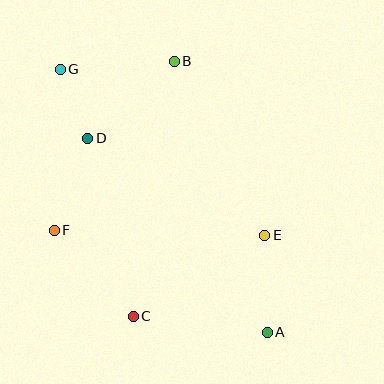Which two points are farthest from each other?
Points A and G are farthest from each other.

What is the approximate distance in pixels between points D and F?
The distance between D and F is approximately 98 pixels.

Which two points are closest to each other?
Points D and G are closest to each other.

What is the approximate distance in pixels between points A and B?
The distance between A and B is approximately 287 pixels.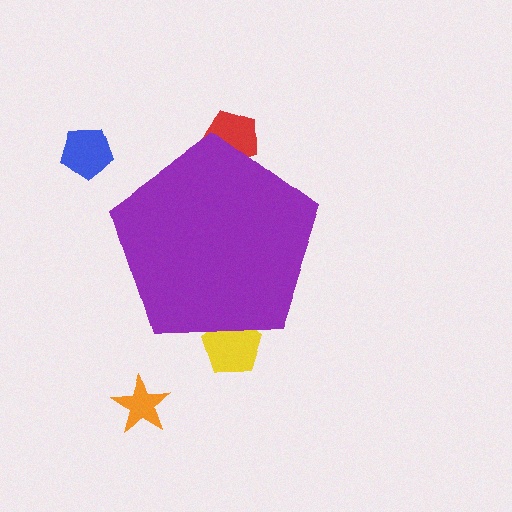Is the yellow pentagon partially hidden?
Yes, the yellow pentagon is partially hidden behind the purple pentagon.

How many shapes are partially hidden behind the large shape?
2 shapes are partially hidden.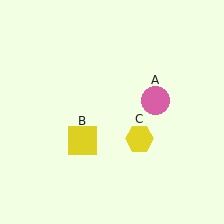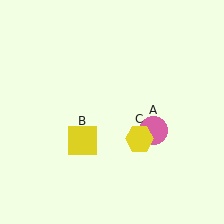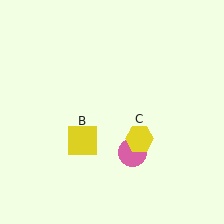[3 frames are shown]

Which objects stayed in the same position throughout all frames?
Yellow square (object B) and yellow hexagon (object C) remained stationary.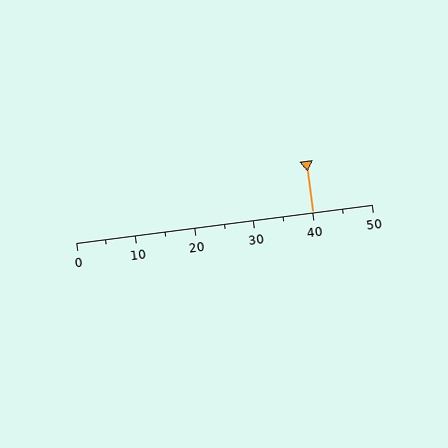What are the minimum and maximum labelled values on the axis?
The axis runs from 0 to 50.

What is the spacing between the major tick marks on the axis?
The major ticks are spaced 10 apart.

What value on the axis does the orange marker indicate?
The marker indicates approximately 40.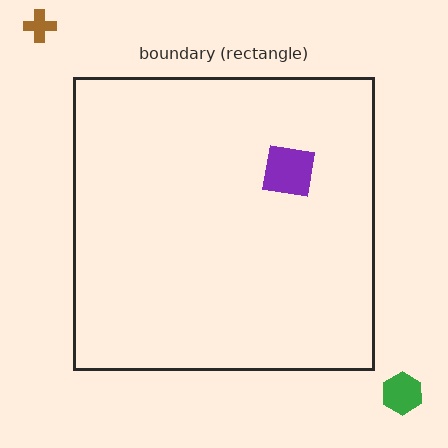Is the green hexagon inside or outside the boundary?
Outside.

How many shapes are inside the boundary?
1 inside, 2 outside.